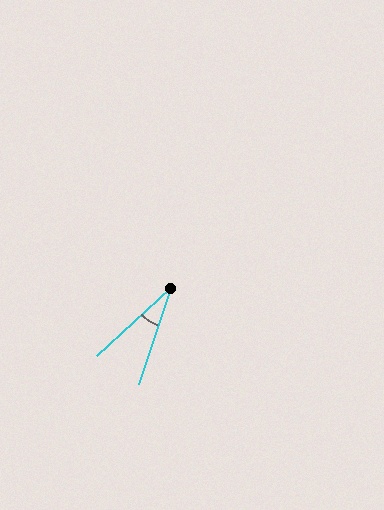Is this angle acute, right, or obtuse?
It is acute.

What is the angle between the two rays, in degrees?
Approximately 29 degrees.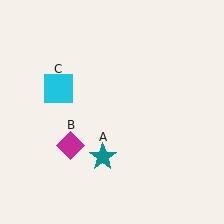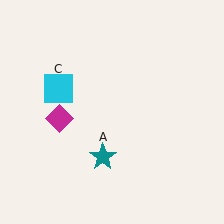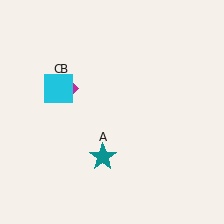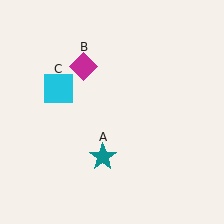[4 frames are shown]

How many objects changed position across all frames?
1 object changed position: magenta diamond (object B).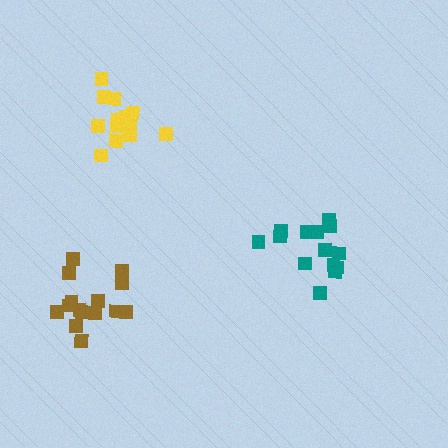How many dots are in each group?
Group 1: 14 dots, Group 2: 15 dots, Group 3: 14 dots (43 total).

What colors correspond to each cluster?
The clusters are colored: yellow, brown, teal.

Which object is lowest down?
The brown cluster is bottommost.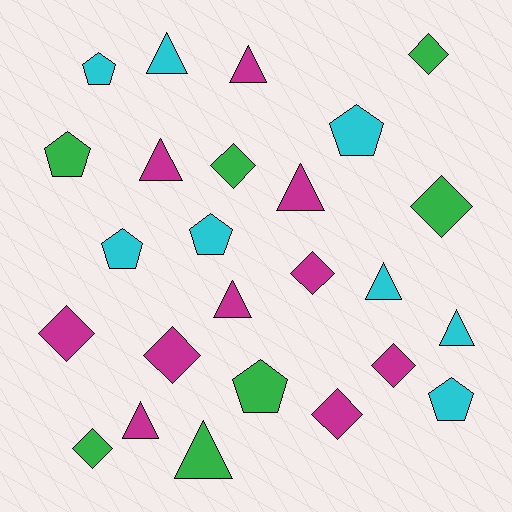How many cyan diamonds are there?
There are no cyan diamonds.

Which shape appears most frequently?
Diamond, with 9 objects.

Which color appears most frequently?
Magenta, with 10 objects.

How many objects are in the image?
There are 25 objects.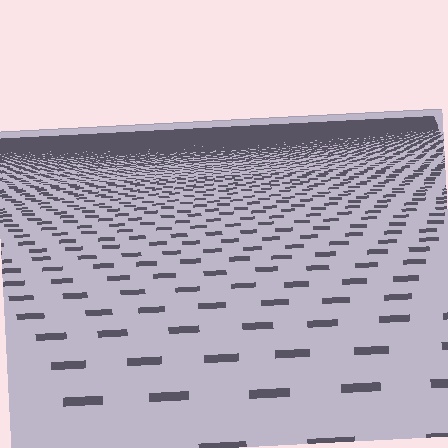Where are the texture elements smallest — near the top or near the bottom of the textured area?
Near the top.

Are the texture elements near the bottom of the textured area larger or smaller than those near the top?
Larger. Near the bottom, elements are closer to the viewer and appear at a bigger on-screen size.